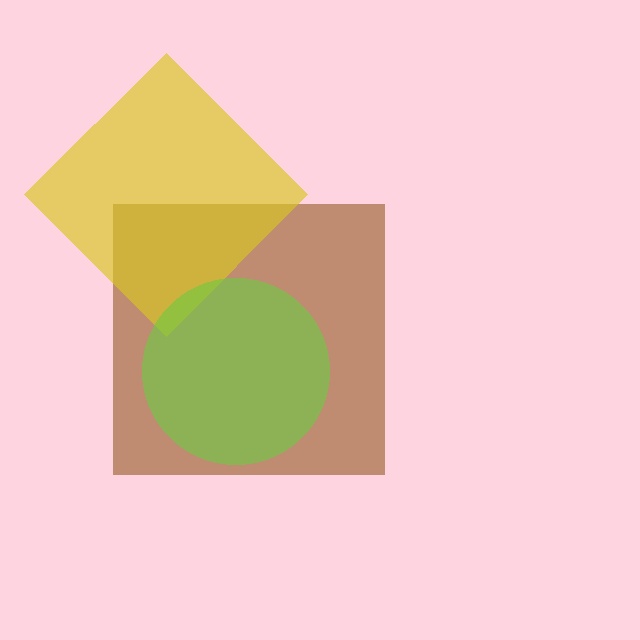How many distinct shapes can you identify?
There are 3 distinct shapes: a brown square, a yellow diamond, a lime circle.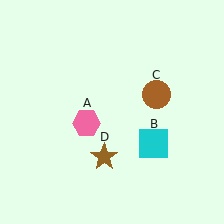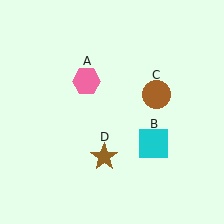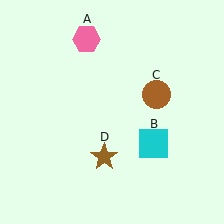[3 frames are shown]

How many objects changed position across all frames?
1 object changed position: pink hexagon (object A).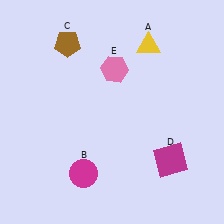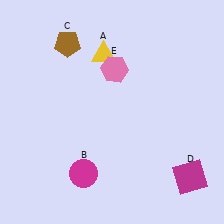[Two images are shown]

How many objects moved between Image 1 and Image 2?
2 objects moved between the two images.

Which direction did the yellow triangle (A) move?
The yellow triangle (A) moved left.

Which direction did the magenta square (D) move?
The magenta square (D) moved right.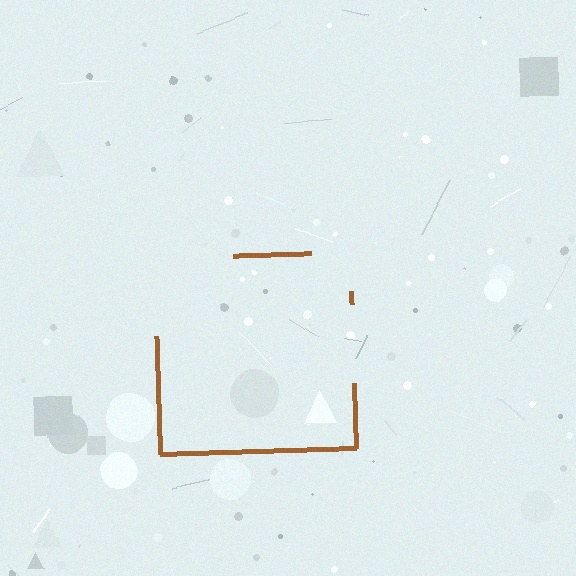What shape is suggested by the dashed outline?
The dashed outline suggests a square.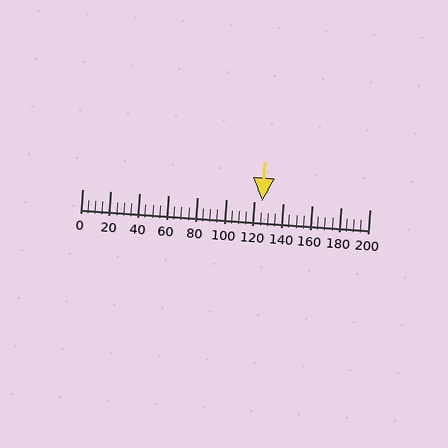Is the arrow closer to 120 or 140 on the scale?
The arrow is closer to 120.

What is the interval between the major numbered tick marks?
The major tick marks are spaced 20 units apart.